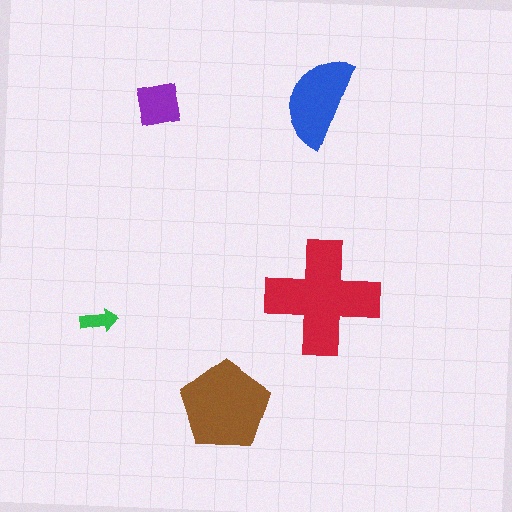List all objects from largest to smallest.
The red cross, the brown pentagon, the blue semicircle, the purple square, the green arrow.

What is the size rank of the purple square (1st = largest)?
4th.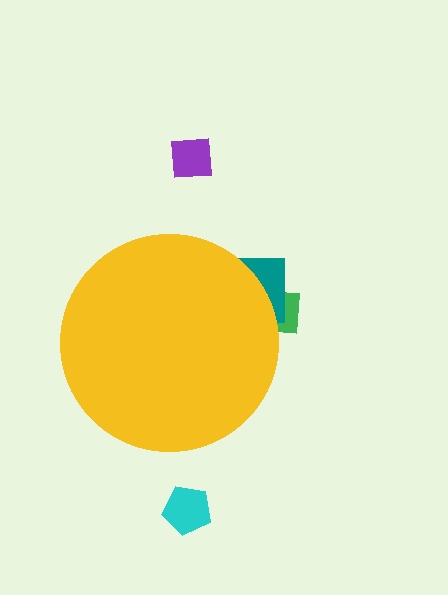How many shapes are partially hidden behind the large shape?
2 shapes are partially hidden.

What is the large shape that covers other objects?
A yellow circle.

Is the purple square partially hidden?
No, the purple square is fully visible.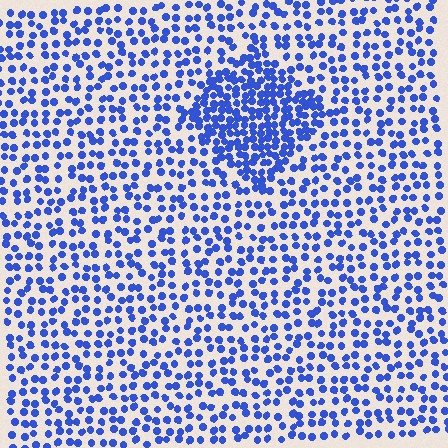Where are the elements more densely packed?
The elements are more densely packed inside the diamond boundary.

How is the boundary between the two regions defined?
The boundary is defined by a change in element density (approximately 2.1x ratio). All elements are the same color, size, and shape.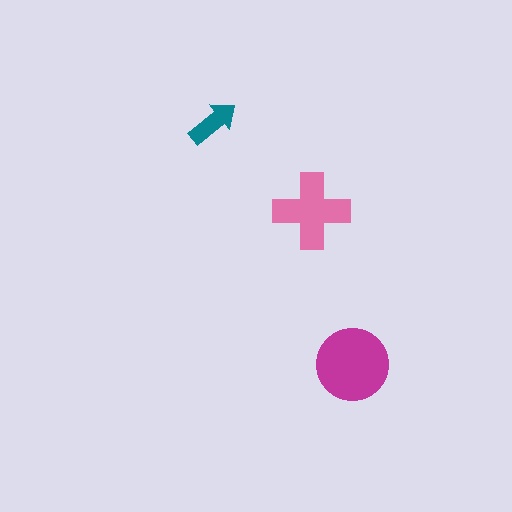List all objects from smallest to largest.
The teal arrow, the pink cross, the magenta circle.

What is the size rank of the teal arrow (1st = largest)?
3rd.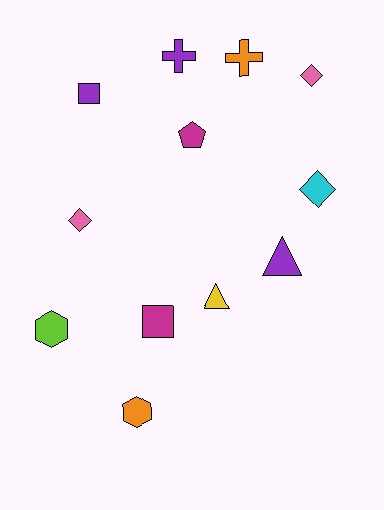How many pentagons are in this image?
There is 1 pentagon.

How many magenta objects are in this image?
There are 2 magenta objects.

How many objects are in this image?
There are 12 objects.